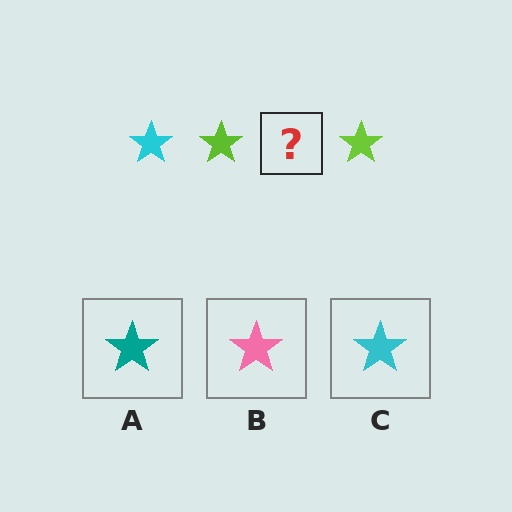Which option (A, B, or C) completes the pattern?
C.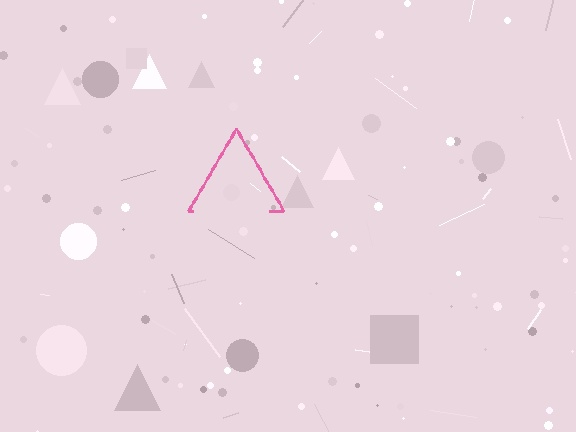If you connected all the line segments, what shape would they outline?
They would outline a triangle.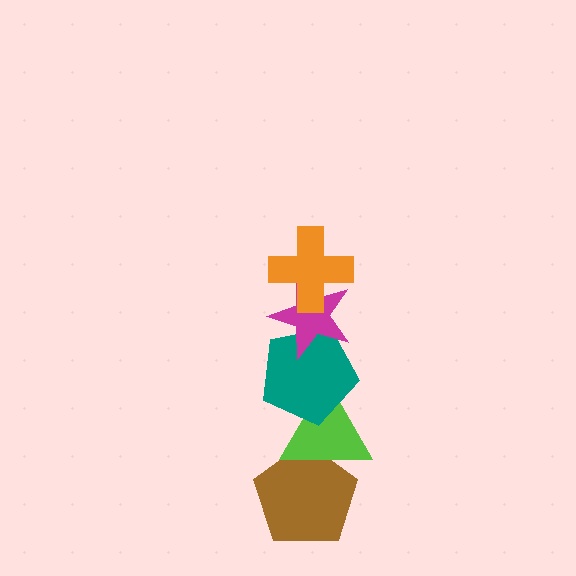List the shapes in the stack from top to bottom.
From top to bottom: the orange cross, the magenta star, the teal pentagon, the lime triangle, the brown pentagon.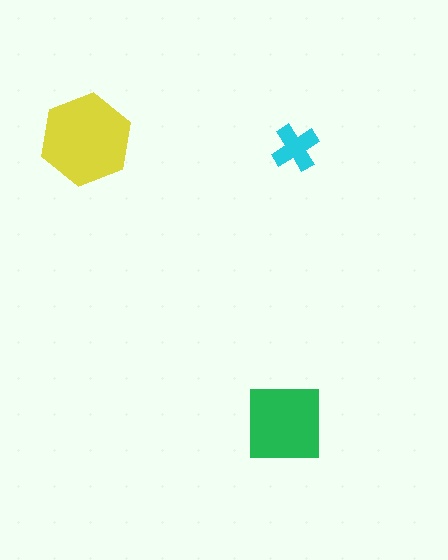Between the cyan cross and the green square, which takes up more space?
The green square.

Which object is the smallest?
The cyan cross.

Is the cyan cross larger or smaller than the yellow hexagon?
Smaller.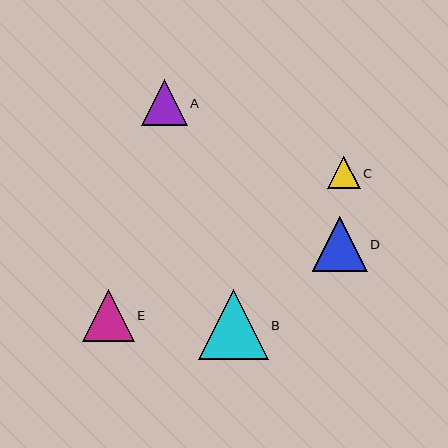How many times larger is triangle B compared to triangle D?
Triangle B is approximately 1.3 times the size of triangle D.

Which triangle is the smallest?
Triangle C is the smallest with a size of approximately 33 pixels.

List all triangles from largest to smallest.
From largest to smallest: B, D, E, A, C.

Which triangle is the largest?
Triangle B is the largest with a size of approximately 70 pixels.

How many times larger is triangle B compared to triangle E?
Triangle B is approximately 1.4 times the size of triangle E.